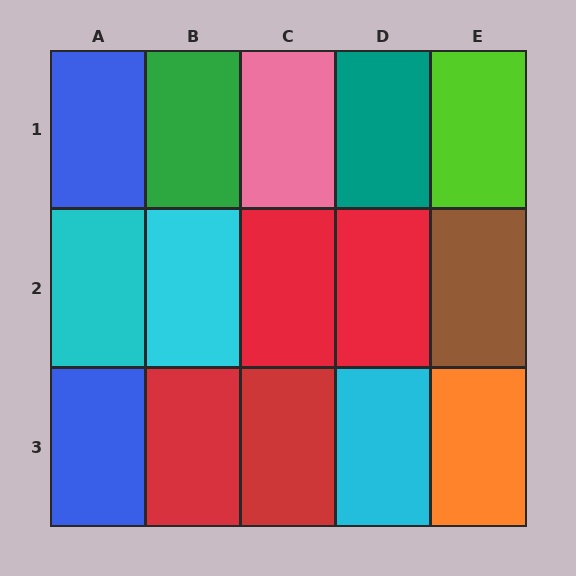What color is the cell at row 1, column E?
Lime.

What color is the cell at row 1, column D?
Teal.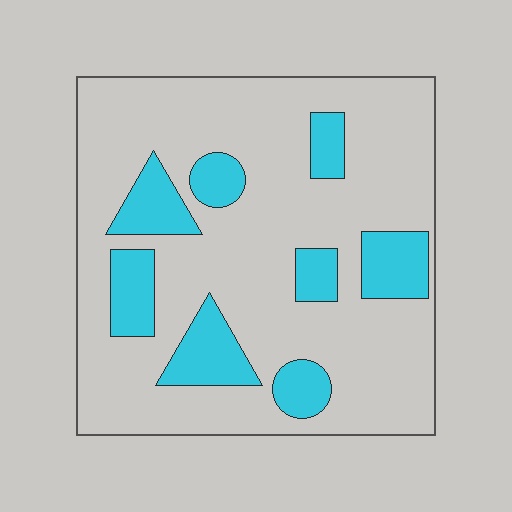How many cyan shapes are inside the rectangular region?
8.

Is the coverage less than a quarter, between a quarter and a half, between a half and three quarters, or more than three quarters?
Less than a quarter.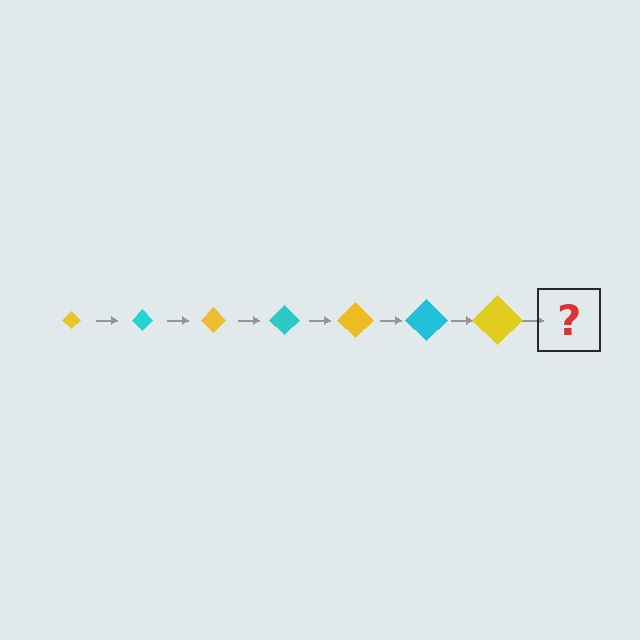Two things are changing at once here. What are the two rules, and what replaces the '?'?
The two rules are that the diamond grows larger each step and the color cycles through yellow and cyan. The '?' should be a cyan diamond, larger than the previous one.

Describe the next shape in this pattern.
It should be a cyan diamond, larger than the previous one.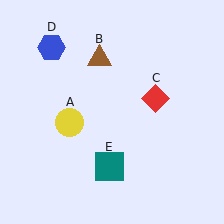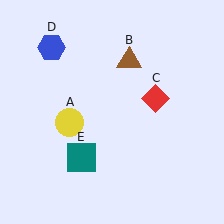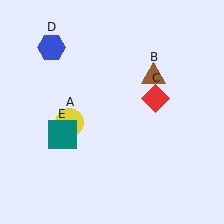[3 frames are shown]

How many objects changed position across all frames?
2 objects changed position: brown triangle (object B), teal square (object E).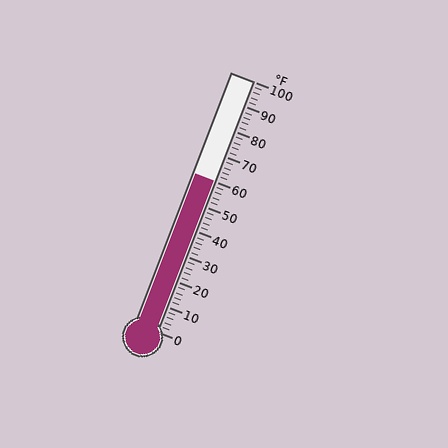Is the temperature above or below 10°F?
The temperature is above 10°F.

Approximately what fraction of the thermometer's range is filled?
The thermometer is filled to approximately 60% of its range.